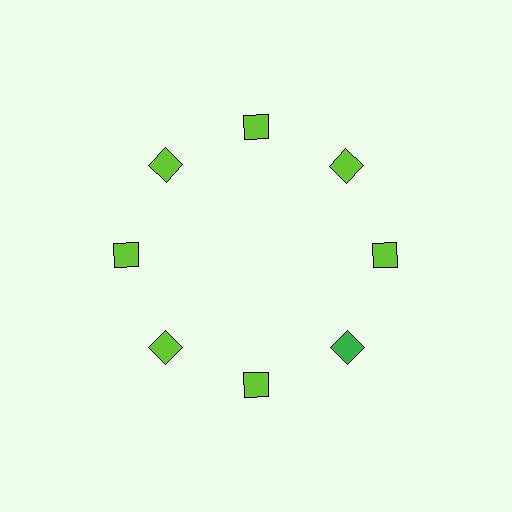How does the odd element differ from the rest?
It has a different color: green instead of lime.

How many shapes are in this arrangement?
There are 8 shapes arranged in a ring pattern.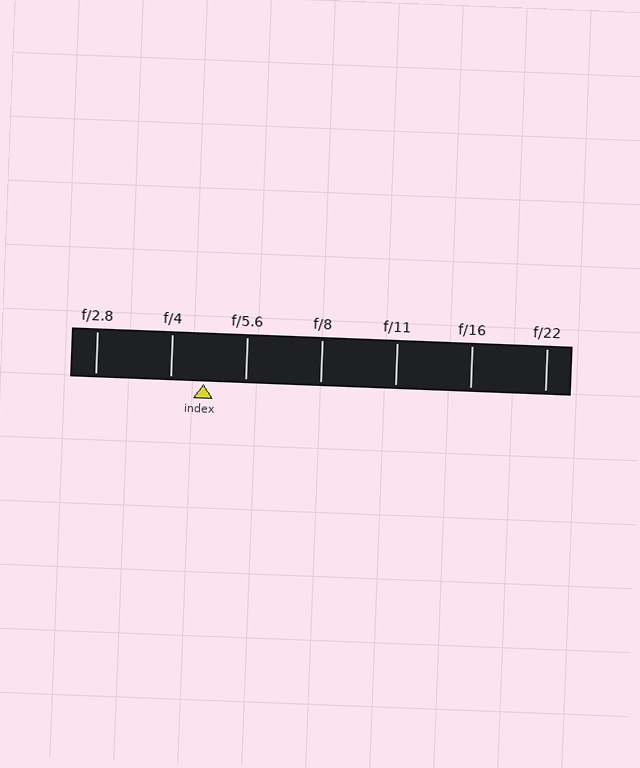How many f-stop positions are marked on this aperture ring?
There are 7 f-stop positions marked.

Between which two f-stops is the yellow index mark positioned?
The index mark is between f/4 and f/5.6.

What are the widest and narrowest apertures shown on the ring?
The widest aperture shown is f/2.8 and the narrowest is f/22.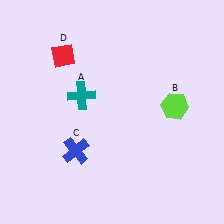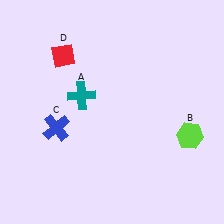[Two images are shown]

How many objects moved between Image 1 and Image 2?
2 objects moved between the two images.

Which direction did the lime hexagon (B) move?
The lime hexagon (B) moved down.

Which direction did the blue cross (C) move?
The blue cross (C) moved up.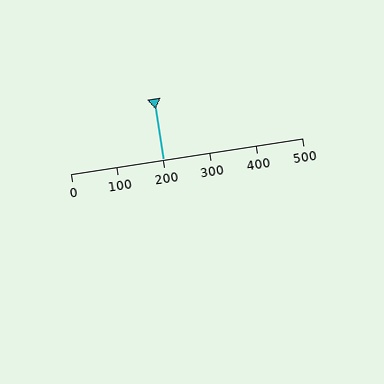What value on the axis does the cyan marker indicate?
The marker indicates approximately 200.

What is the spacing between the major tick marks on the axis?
The major ticks are spaced 100 apart.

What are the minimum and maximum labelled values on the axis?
The axis runs from 0 to 500.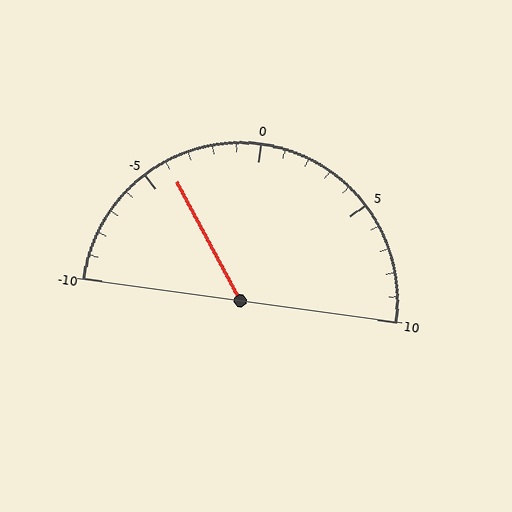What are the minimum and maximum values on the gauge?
The gauge ranges from -10 to 10.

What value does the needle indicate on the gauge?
The needle indicates approximately -4.